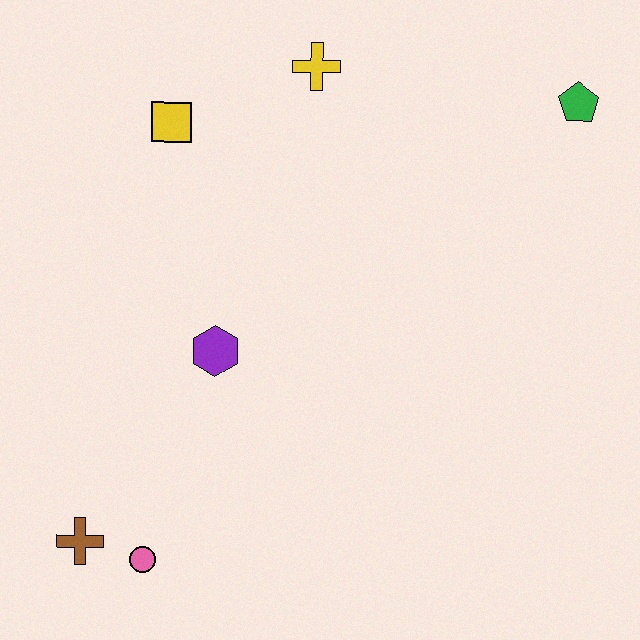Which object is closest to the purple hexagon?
The pink circle is closest to the purple hexagon.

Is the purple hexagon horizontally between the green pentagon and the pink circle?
Yes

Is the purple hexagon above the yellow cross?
No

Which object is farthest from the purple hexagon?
The green pentagon is farthest from the purple hexagon.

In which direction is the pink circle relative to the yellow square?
The pink circle is below the yellow square.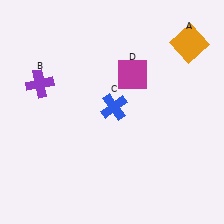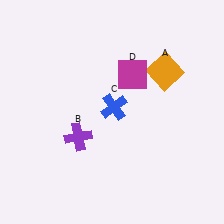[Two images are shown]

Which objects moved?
The objects that moved are: the orange square (A), the purple cross (B).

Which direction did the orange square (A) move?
The orange square (A) moved down.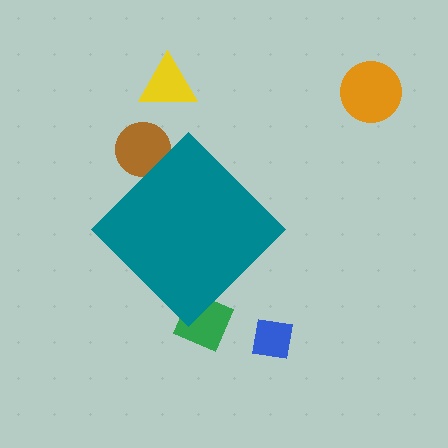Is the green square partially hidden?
Yes, the green square is partially hidden behind the teal diamond.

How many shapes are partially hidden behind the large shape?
2 shapes are partially hidden.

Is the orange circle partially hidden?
No, the orange circle is fully visible.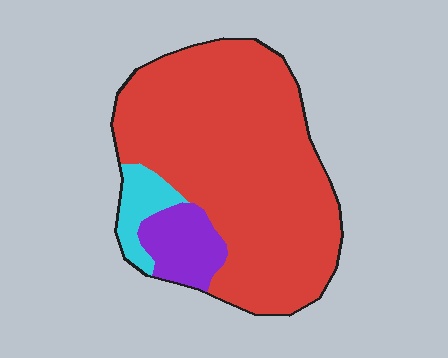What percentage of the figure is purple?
Purple takes up less than a quarter of the figure.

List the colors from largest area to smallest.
From largest to smallest: red, purple, cyan.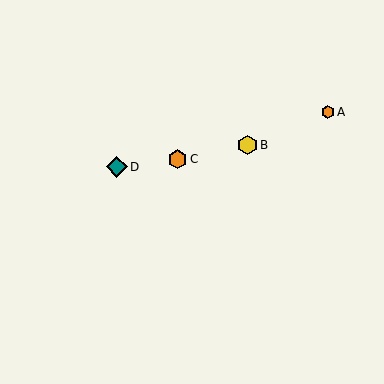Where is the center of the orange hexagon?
The center of the orange hexagon is at (178, 159).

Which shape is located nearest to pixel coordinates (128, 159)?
The teal diamond (labeled D) at (117, 167) is nearest to that location.